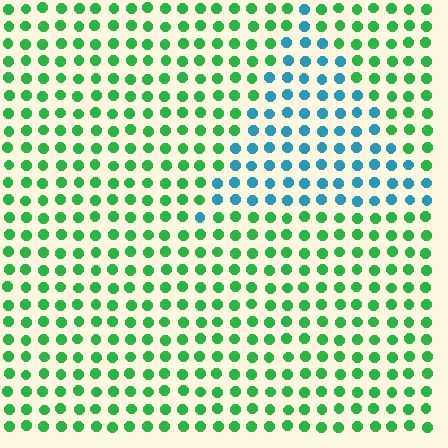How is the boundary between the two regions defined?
The boundary is defined purely by a slight shift in hue (about 61 degrees). Spacing, size, and orientation are identical on both sides.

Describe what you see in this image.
The image is filled with small green elements in a uniform arrangement. A triangle-shaped region is visible where the elements are tinted to a slightly different hue, forming a subtle color boundary.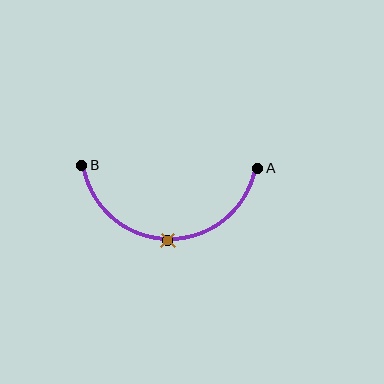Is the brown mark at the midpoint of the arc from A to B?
Yes. The brown mark lies on the arc at equal arc-length from both A and B — it is the arc midpoint.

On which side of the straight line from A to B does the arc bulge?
The arc bulges below the straight line connecting A and B.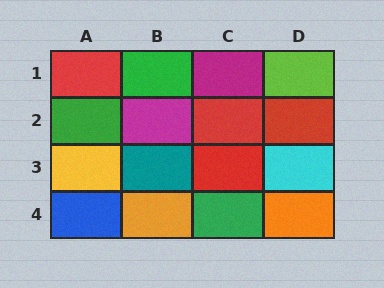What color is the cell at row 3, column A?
Yellow.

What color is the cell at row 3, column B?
Teal.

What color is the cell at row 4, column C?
Green.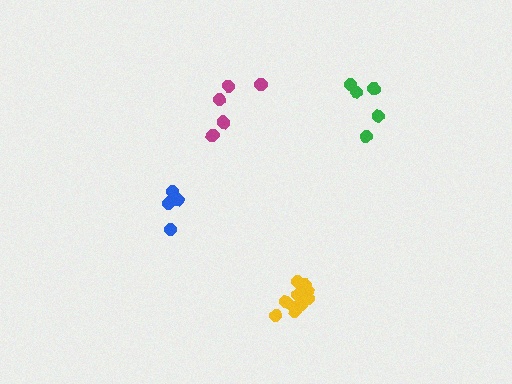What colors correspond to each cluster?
The clusters are colored: green, blue, magenta, yellow.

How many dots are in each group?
Group 1: 5 dots, Group 2: 5 dots, Group 3: 5 dots, Group 4: 10 dots (25 total).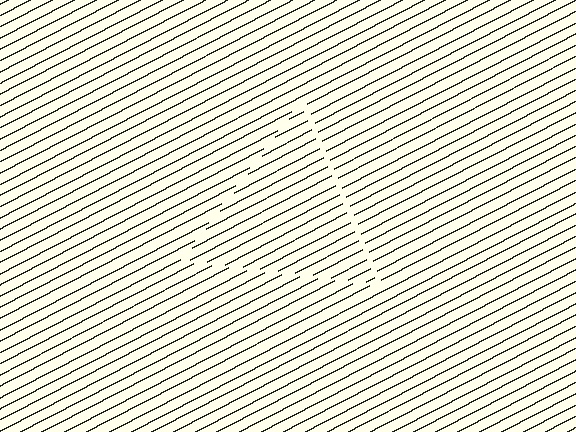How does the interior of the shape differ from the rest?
The interior of the shape contains the same grating, shifted by half a period — the contour is defined by the phase discontinuity where line-ends from the inner and outer gratings abut.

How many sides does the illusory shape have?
3 sides — the line-ends trace a triangle.